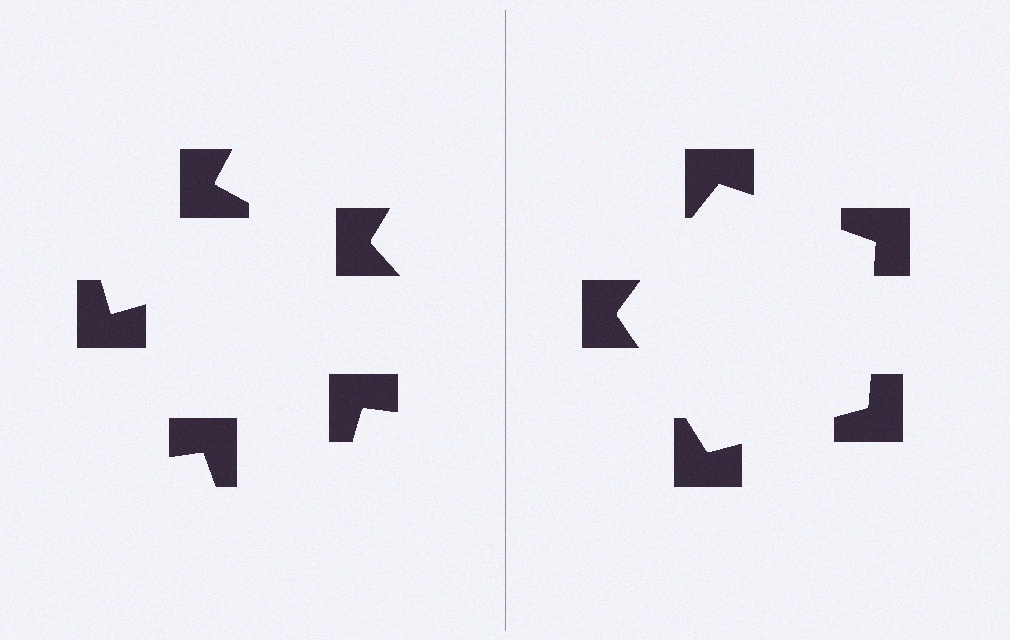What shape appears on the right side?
An illusory pentagon.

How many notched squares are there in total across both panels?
10 — 5 on each side.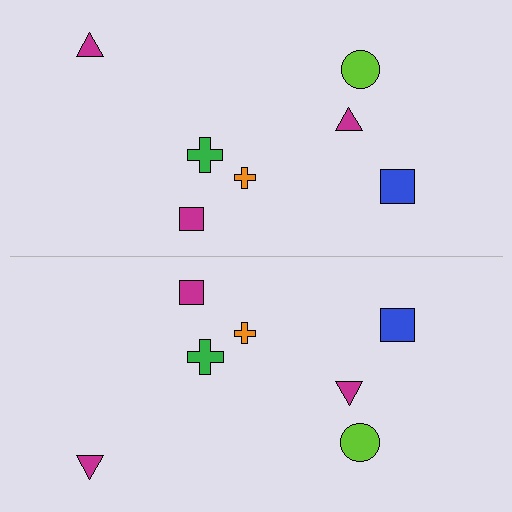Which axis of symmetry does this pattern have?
The pattern has a horizontal axis of symmetry running through the center of the image.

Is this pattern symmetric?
Yes, this pattern has bilateral (reflection) symmetry.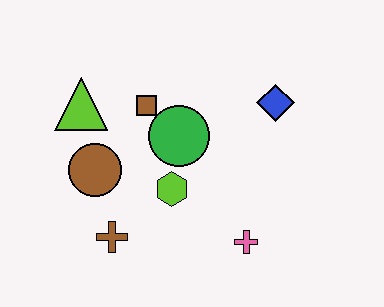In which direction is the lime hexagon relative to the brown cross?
The lime hexagon is to the right of the brown cross.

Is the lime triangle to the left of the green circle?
Yes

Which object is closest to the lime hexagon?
The green circle is closest to the lime hexagon.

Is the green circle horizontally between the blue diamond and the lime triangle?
Yes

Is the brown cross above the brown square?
No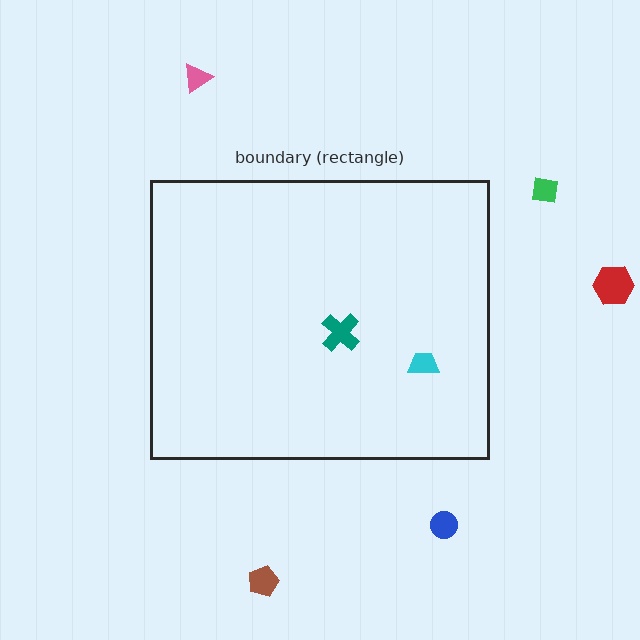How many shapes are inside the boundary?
2 inside, 5 outside.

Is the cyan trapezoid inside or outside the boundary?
Inside.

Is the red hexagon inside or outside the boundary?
Outside.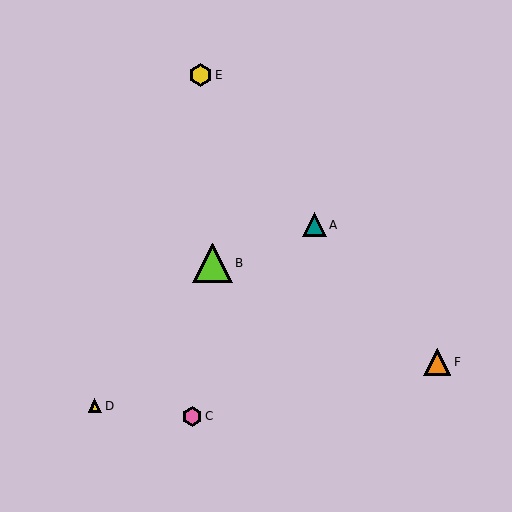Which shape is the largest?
The lime triangle (labeled B) is the largest.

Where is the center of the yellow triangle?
The center of the yellow triangle is at (95, 406).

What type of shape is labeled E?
Shape E is a yellow hexagon.